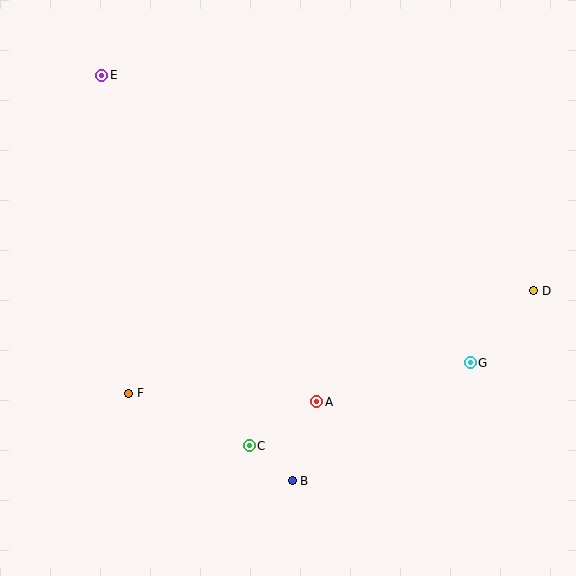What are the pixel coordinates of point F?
Point F is at (129, 393).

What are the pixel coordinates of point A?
Point A is at (317, 402).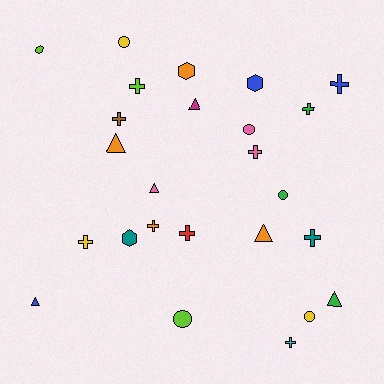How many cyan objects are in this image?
There is 1 cyan object.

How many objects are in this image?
There are 25 objects.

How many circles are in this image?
There are 5 circles.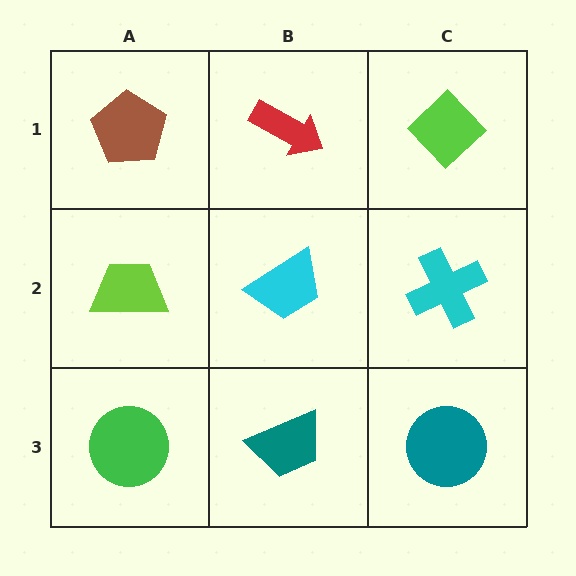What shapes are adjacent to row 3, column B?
A cyan trapezoid (row 2, column B), a green circle (row 3, column A), a teal circle (row 3, column C).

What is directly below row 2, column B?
A teal trapezoid.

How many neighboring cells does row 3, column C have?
2.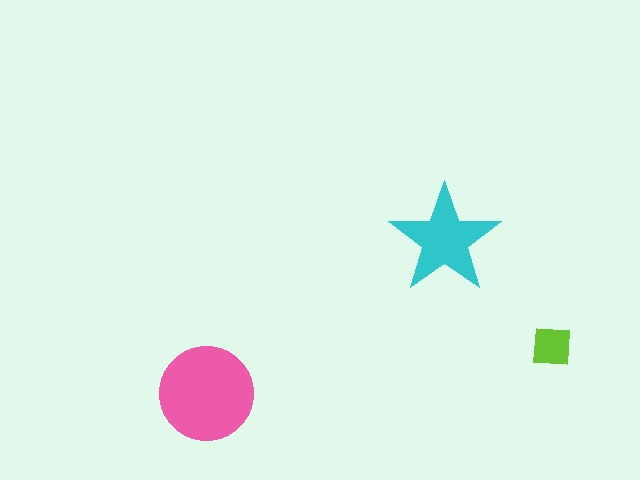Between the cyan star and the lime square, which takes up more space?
The cyan star.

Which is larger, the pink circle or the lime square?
The pink circle.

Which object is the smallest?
The lime square.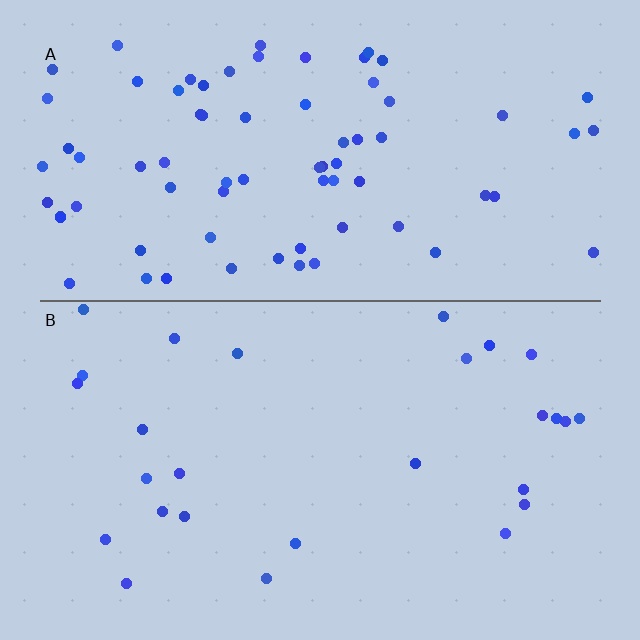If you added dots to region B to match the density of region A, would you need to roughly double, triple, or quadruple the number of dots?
Approximately triple.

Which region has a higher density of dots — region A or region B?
A (the top).